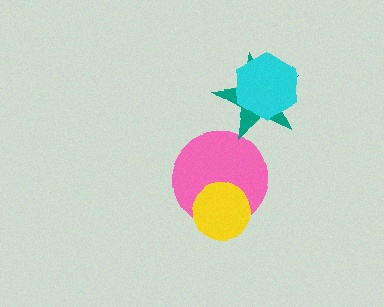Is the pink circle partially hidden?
Yes, it is partially covered by another shape.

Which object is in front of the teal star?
The cyan hexagon is in front of the teal star.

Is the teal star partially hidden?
Yes, it is partially covered by another shape.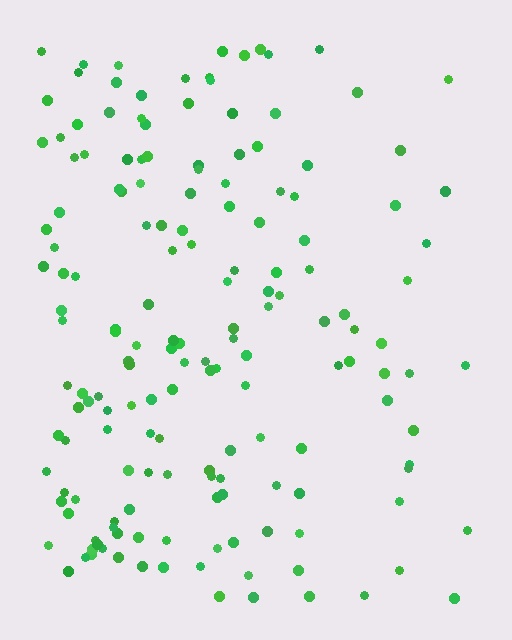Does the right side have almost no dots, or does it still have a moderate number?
Still a moderate number, just noticeably fewer than the left.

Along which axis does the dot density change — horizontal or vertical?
Horizontal.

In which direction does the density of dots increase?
From right to left, with the left side densest.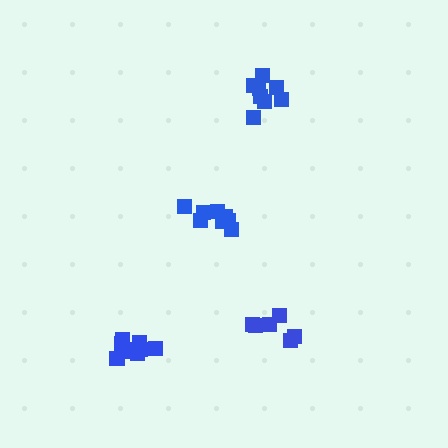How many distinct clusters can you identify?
There are 4 distinct clusters.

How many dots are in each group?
Group 1: 6 dots, Group 2: 8 dots, Group 3: 8 dots, Group 4: 11 dots (33 total).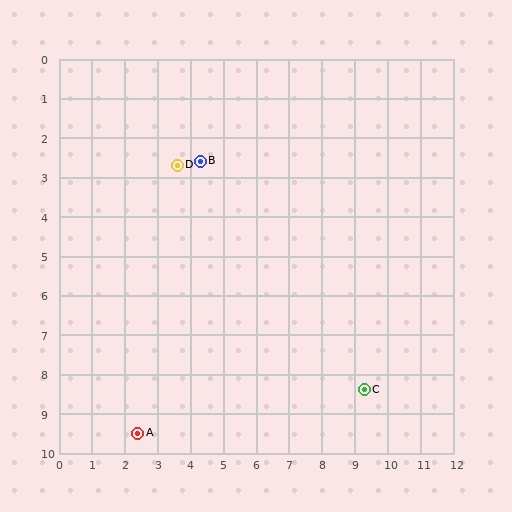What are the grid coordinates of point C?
Point C is at approximately (9.3, 8.4).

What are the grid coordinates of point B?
Point B is at approximately (4.3, 2.6).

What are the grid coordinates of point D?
Point D is at approximately (3.6, 2.7).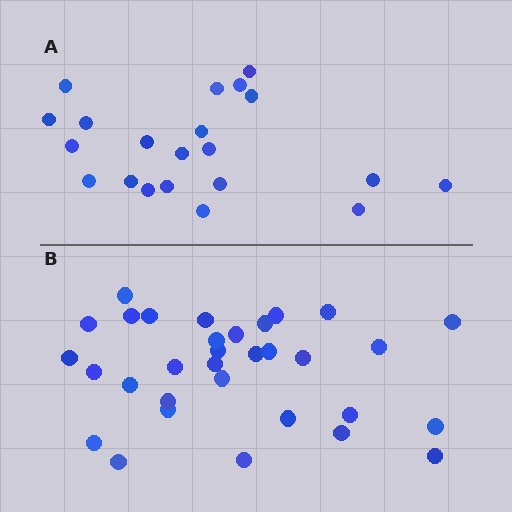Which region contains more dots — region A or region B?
Region B (the bottom region) has more dots.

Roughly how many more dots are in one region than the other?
Region B has roughly 12 or so more dots than region A.